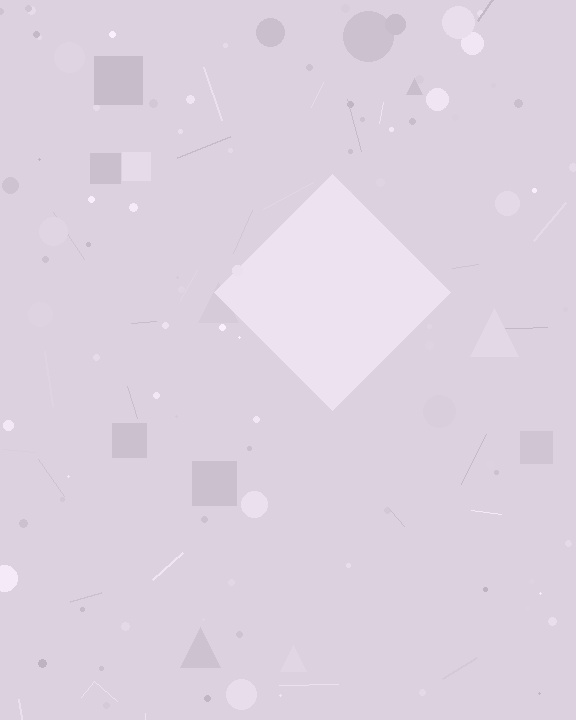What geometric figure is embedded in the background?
A diamond is embedded in the background.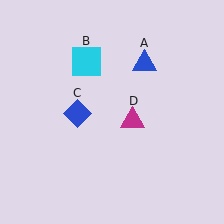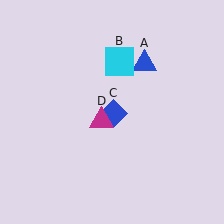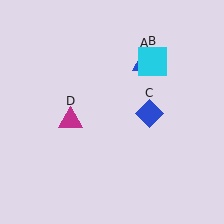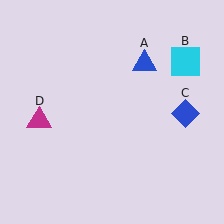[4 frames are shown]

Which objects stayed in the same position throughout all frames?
Blue triangle (object A) remained stationary.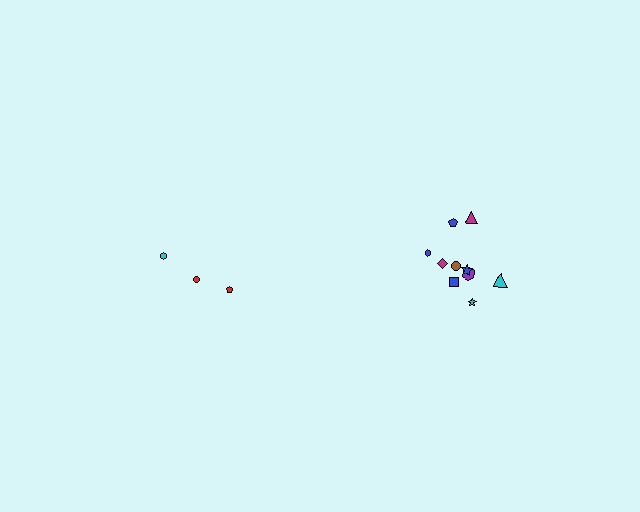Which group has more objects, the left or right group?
The right group.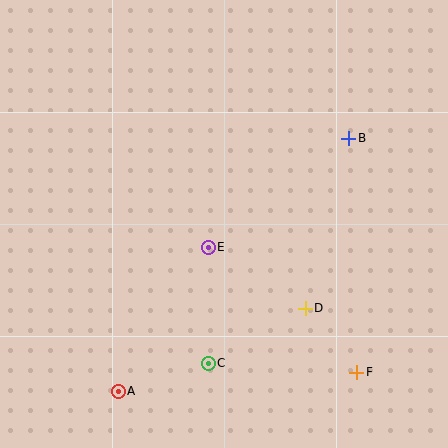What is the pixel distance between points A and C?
The distance between A and C is 94 pixels.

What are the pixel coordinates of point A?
Point A is at (118, 391).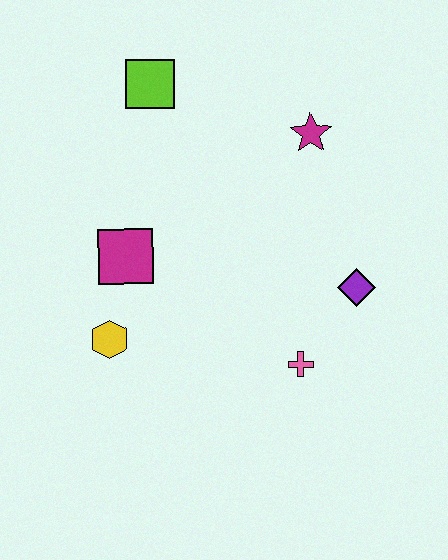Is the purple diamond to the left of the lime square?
No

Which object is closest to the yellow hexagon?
The magenta square is closest to the yellow hexagon.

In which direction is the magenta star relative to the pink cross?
The magenta star is above the pink cross.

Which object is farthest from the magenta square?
The purple diamond is farthest from the magenta square.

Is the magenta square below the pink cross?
No